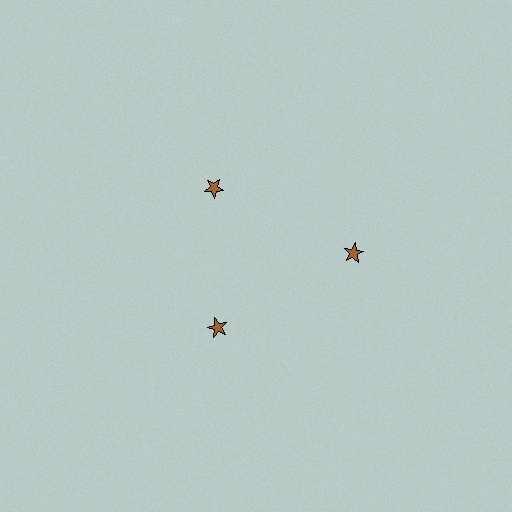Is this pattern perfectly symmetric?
No. The 3 brown stars are arranged in a ring, but one element near the 3 o'clock position is pushed outward from the center, breaking the 3-fold rotational symmetry.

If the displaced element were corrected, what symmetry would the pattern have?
It would have 3-fold rotational symmetry — the pattern would map onto itself every 120 degrees.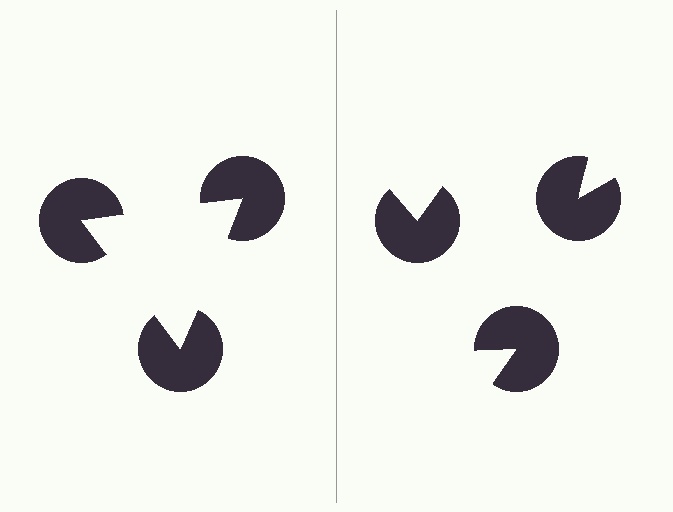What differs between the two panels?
The pac-man discs are positioned identically on both sides; only the wedge orientations differ. On the left they align to a triangle; on the right they are misaligned.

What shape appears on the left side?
An illusory triangle.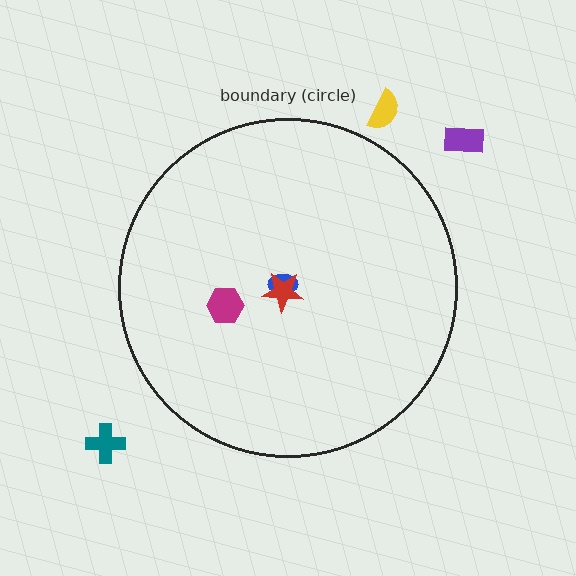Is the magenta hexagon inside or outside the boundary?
Inside.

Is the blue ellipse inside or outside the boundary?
Inside.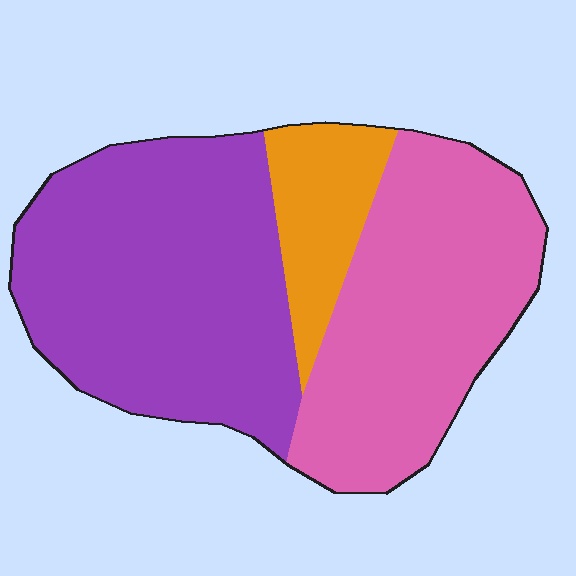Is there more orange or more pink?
Pink.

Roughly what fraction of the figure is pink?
Pink takes up between a third and a half of the figure.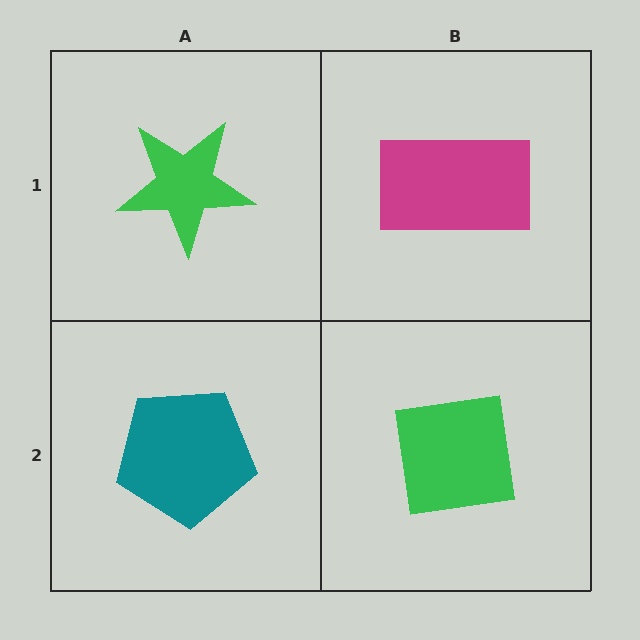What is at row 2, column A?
A teal pentagon.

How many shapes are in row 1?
2 shapes.